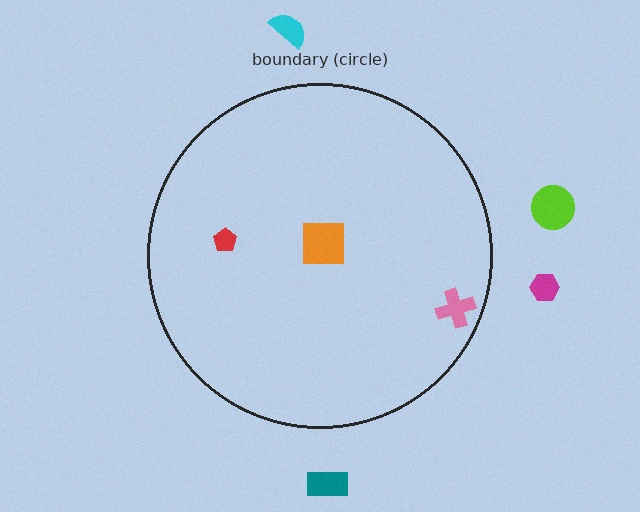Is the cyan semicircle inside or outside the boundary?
Outside.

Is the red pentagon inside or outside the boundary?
Inside.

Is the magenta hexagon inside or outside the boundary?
Outside.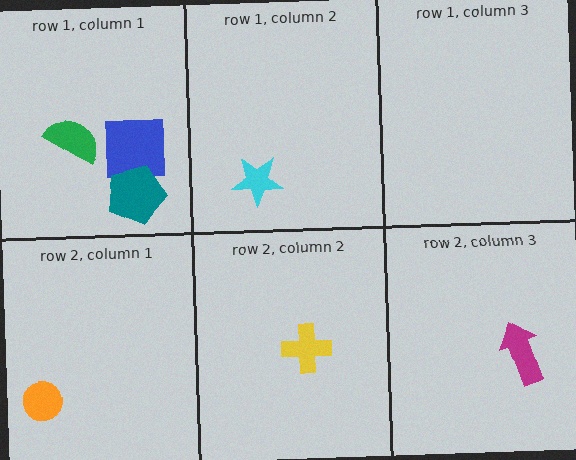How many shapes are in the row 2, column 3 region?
1.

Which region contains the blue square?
The row 1, column 1 region.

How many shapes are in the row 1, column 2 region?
1.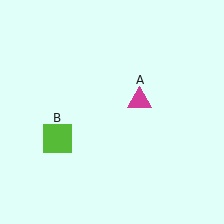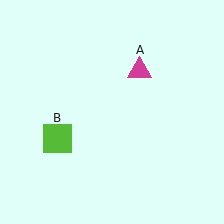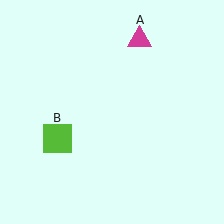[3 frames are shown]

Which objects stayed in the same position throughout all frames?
Lime square (object B) remained stationary.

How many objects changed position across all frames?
1 object changed position: magenta triangle (object A).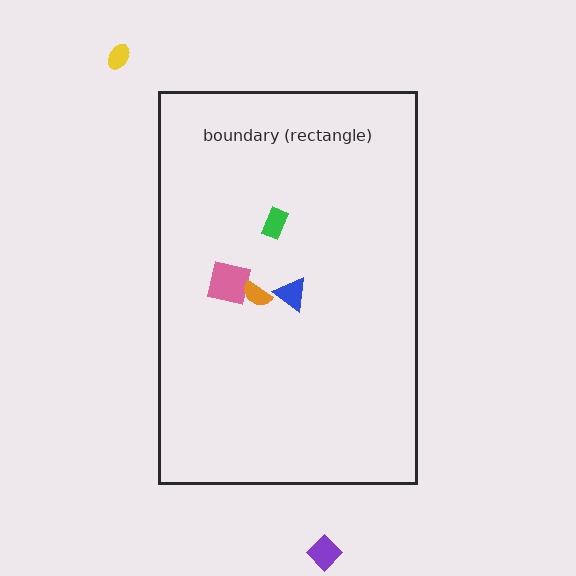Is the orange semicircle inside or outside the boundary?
Inside.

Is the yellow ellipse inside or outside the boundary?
Outside.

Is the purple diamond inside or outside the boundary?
Outside.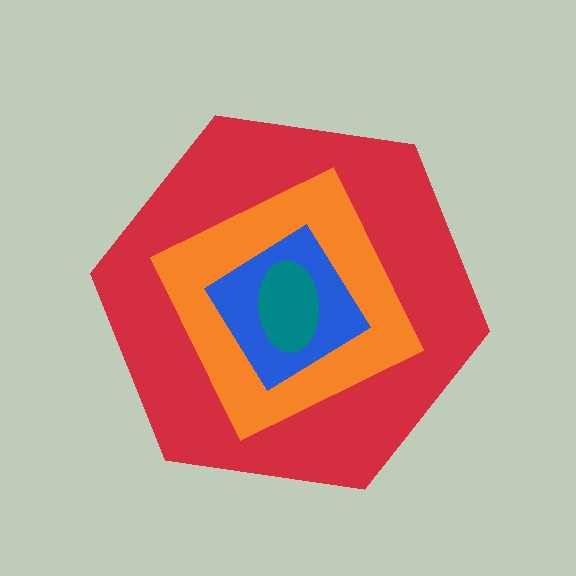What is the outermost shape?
The red hexagon.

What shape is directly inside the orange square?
The blue diamond.